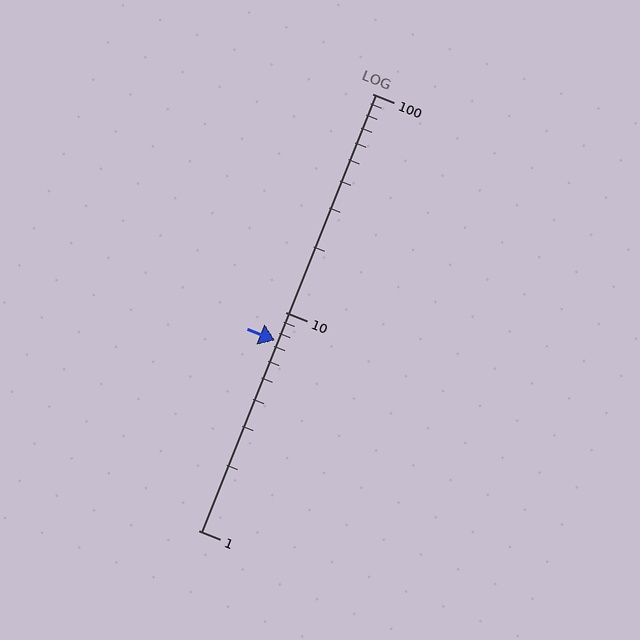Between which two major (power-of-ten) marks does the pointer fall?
The pointer is between 1 and 10.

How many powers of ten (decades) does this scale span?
The scale spans 2 decades, from 1 to 100.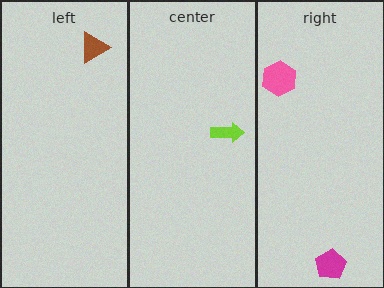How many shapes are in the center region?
1.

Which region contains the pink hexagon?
The right region.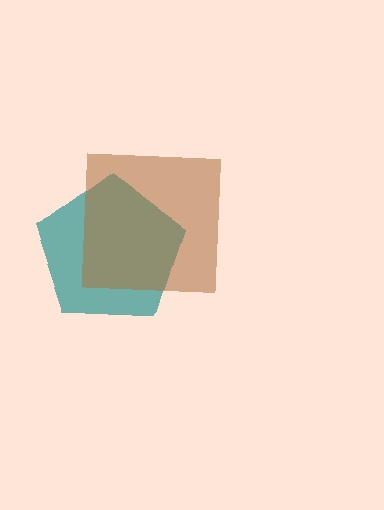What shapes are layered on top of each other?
The layered shapes are: a teal pentagon, a brown square.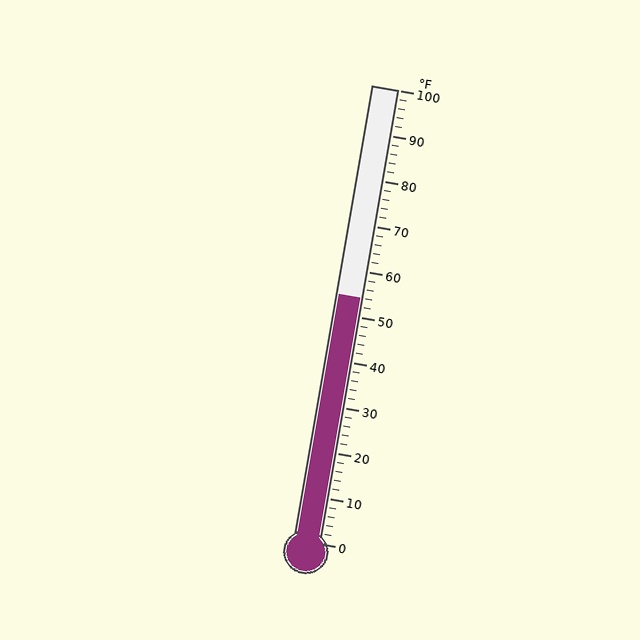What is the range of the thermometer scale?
The thermometer scale ranges from 0°F to 100°F.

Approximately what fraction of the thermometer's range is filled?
The thermometer is filled to approximately 55% of its range.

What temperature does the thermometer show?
The thermometer shows approximately 54°F.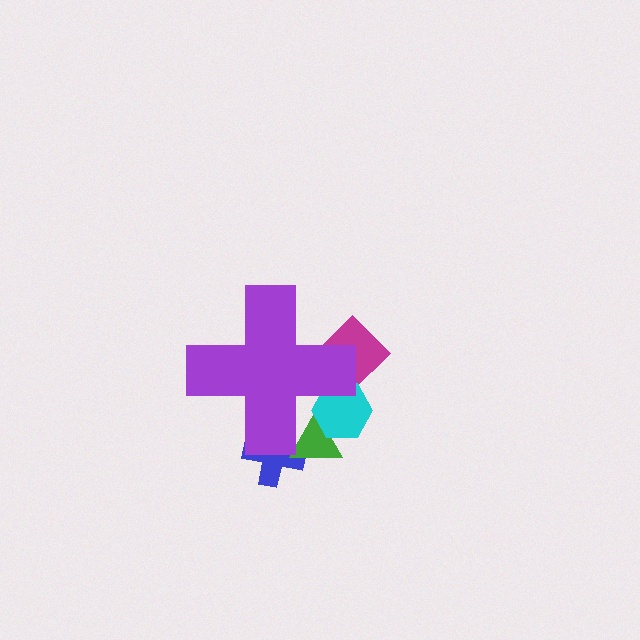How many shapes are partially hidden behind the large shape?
4 shapes are partially hidden.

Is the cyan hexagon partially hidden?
Yes, the cyan hexagon is partially hidden behind the purple cross.